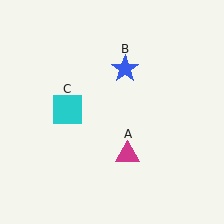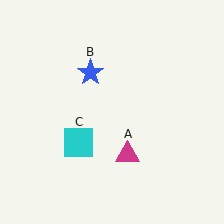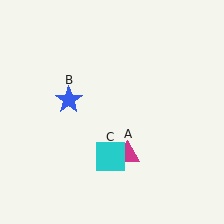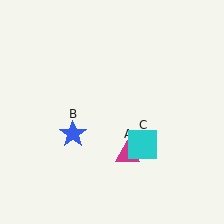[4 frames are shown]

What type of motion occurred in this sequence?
The blue star (object B), cyan square (object C) rotated counterclockwise around the center of the scene.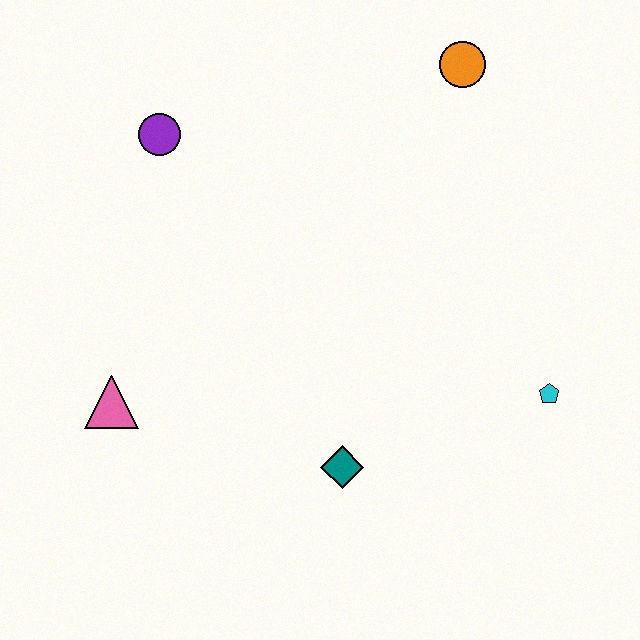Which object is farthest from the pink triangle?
The orange circle is farthest from the pink triangle.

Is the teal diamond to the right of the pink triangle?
Yes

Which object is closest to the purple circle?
The pink triangle is closest to the purple circle.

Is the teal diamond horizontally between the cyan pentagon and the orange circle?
No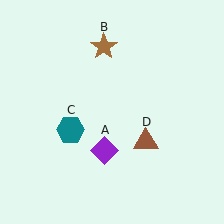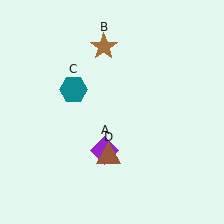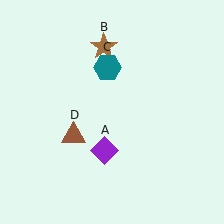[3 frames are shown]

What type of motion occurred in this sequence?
The teal hexagon (object C), brown triangle (object D) rotated clockwise around the center of the scene.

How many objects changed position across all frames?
2 objects changed position: teal hexagon (object C), brown triangle (object D).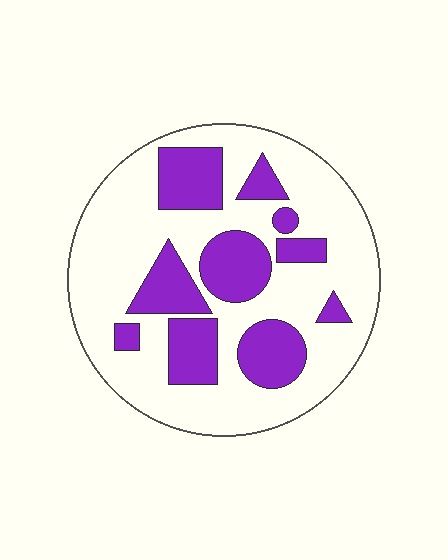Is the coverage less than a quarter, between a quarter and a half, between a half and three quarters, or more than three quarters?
Between a quarter and a half.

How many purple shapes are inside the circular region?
10.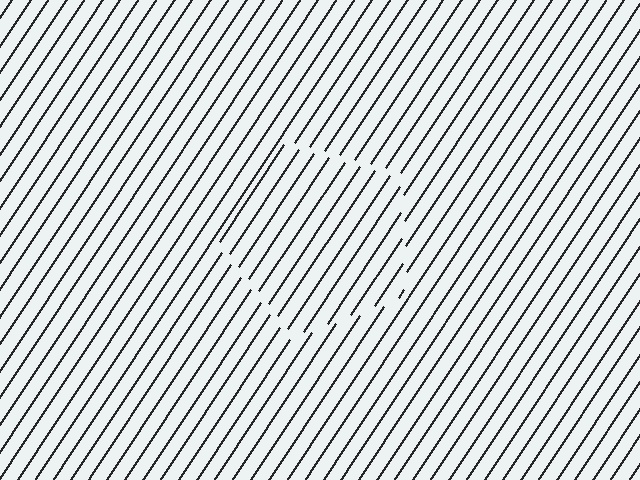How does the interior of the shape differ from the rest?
The interior of the shape contains the same grating, shifted by half a period — the contour is defined by the phase discontinuity where line-ends from the inner and outer gratings abut.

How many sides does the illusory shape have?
5 sides — the line-ends trace a pentagon.